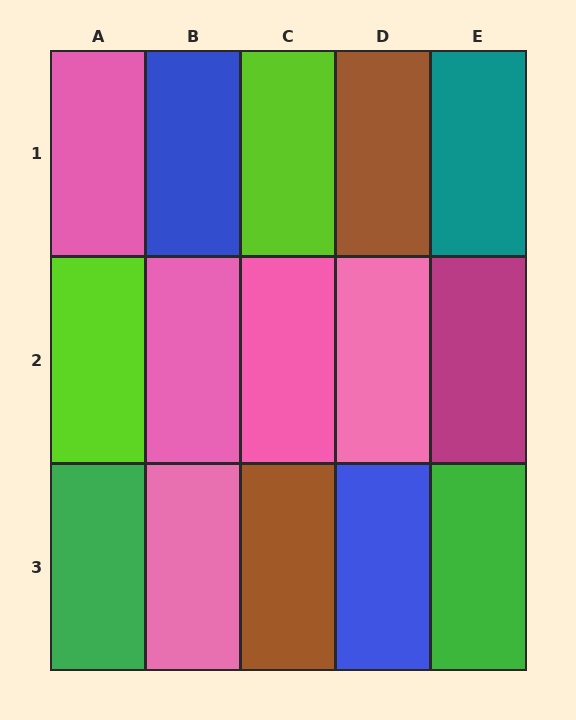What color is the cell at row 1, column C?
Lime.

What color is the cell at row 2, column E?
Magenta.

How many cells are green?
2 cells are green.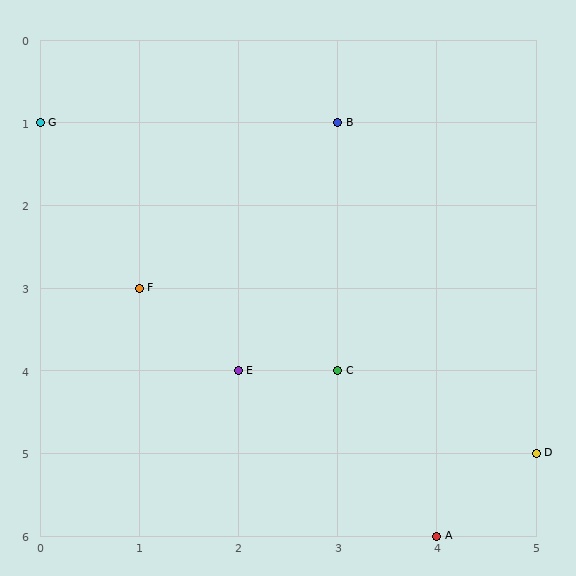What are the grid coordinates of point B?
Point B is at grid coordinates (3, 1).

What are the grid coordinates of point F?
Point F is at grid coordinates (1, 3).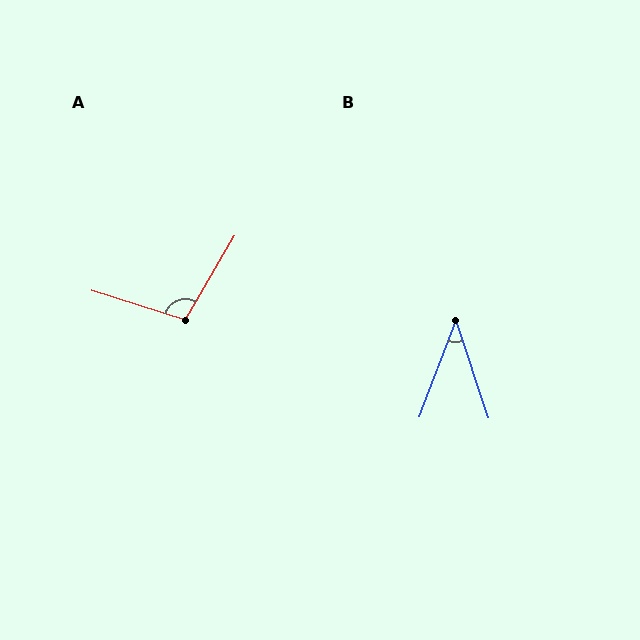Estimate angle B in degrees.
Approximately 39 degrees.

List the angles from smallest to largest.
B (39°), A (103°).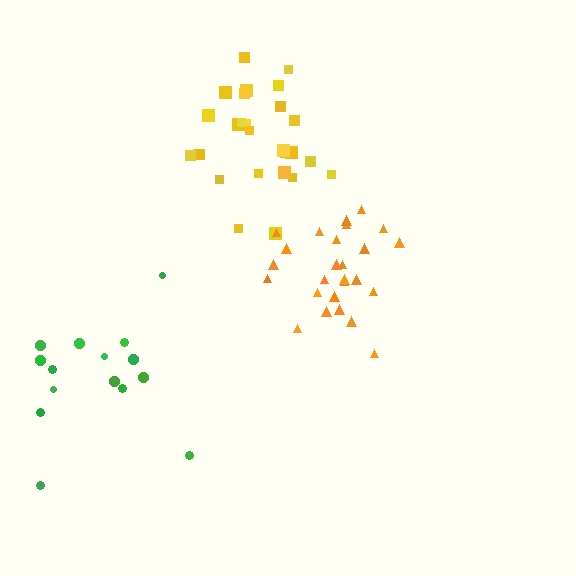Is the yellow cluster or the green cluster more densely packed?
Yellow.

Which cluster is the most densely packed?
Yellow.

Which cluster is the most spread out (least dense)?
Green.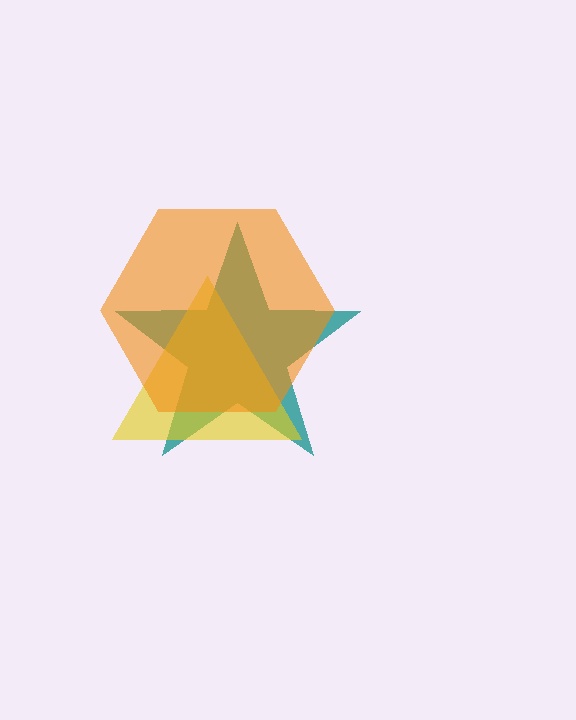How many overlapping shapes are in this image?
There are 3 overlapping shapes in the image.